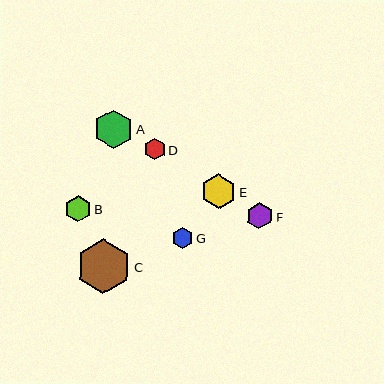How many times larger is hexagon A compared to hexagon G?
Hexagon A is approximately 1.9 times the size of hexagon G.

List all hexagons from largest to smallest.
From largest to smallest: C, A, E, F, B, D, G.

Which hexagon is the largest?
Hexagon C is the largest with a size of approximately 54 pixels.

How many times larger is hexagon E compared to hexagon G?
Hexagon E is approximately 1.7 times the size of hexagon G.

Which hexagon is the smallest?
Hexagon G is the smallest with a size of approximately 21 pixels.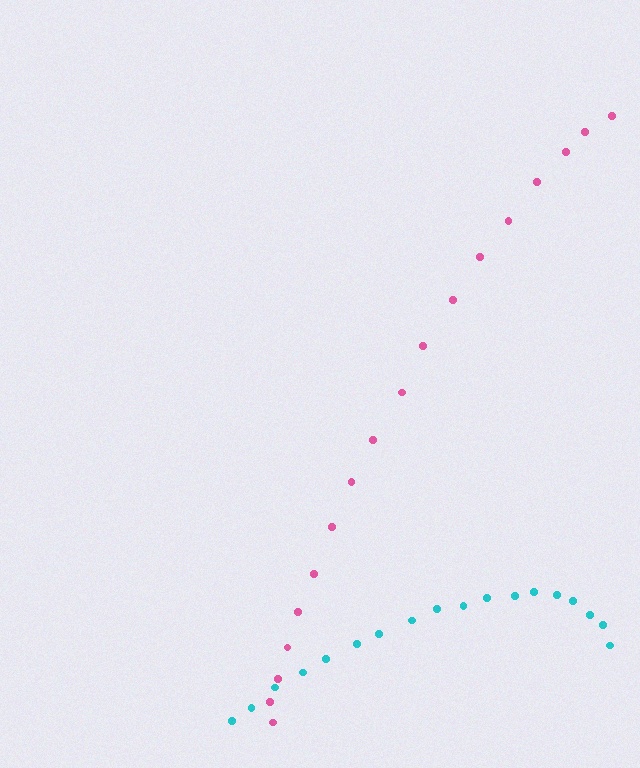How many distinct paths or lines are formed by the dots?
There are 2 distinct paths.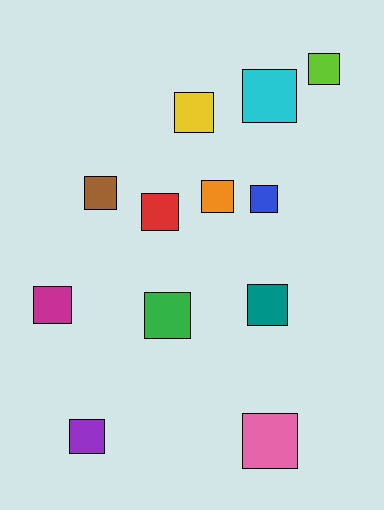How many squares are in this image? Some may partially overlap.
There are 12 squares.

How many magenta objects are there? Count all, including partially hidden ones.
There is 1 magenta object.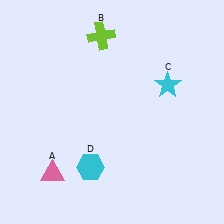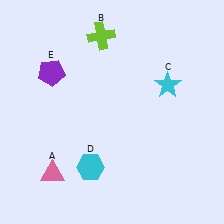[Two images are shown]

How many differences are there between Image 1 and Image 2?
There is 1 difference between the two images.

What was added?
A purple pentagon (E) was added in Image 2.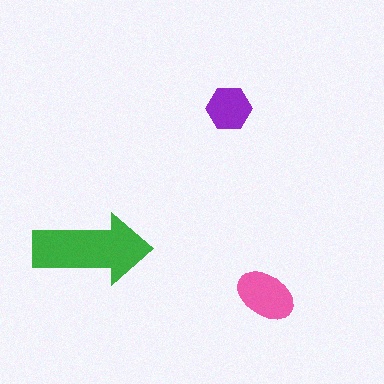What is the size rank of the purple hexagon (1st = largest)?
3rd.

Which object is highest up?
The purple hexagon is topmost.